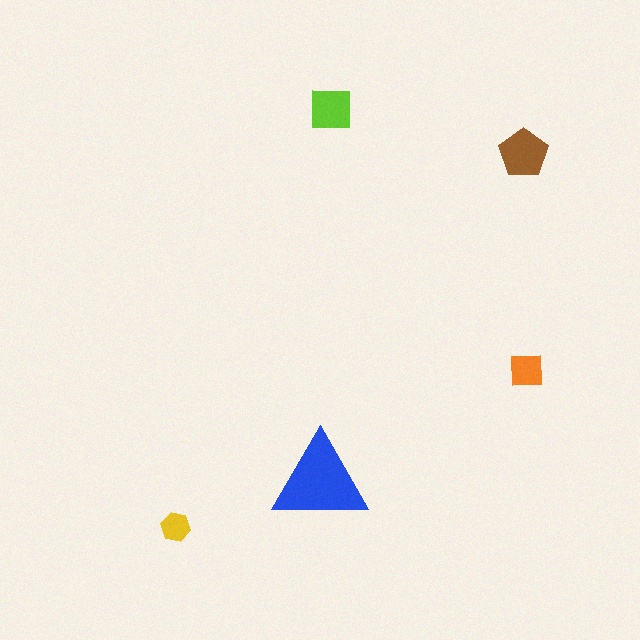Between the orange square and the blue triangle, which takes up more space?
The blue triangle.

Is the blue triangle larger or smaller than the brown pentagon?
Larger.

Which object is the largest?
The blue triangle.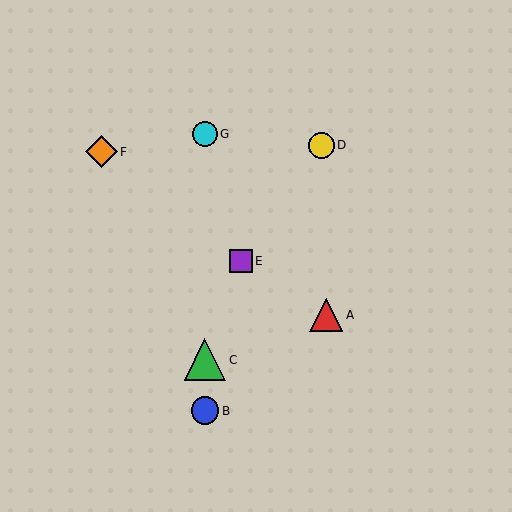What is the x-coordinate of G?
Object G is at x≈205.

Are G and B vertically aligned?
Yes, both are at x≈205.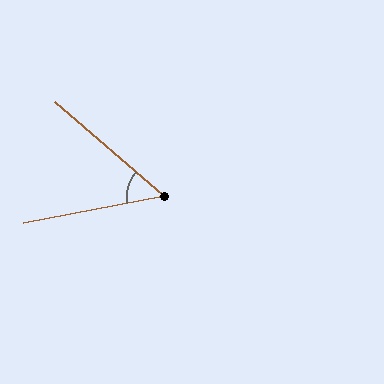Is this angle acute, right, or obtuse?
It is acute.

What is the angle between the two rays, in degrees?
Approximately 51 degrees.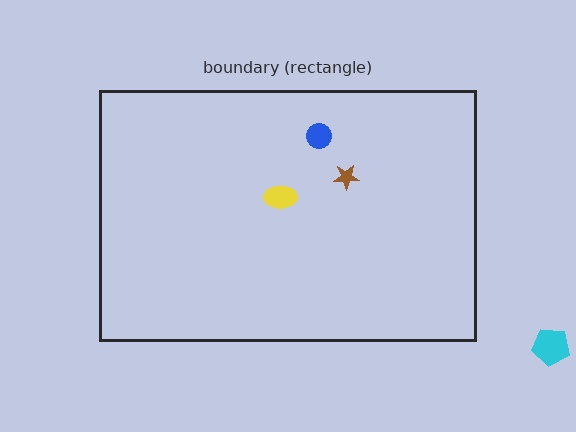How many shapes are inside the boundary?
3 inside, 1 outside.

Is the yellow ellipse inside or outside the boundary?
Inside.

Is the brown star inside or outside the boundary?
Inside.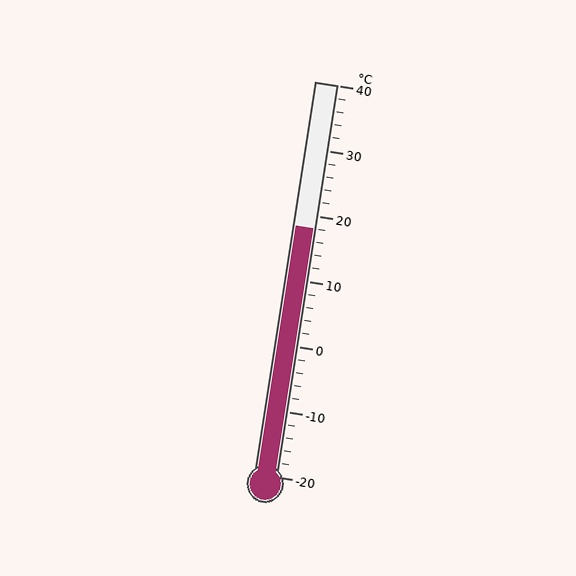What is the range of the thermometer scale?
The thermometer scale ranges from -20°C to 40°C.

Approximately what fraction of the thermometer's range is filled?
The thermometer is filled to approximately 65% of its range.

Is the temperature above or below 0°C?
The temperature is above 0°C.